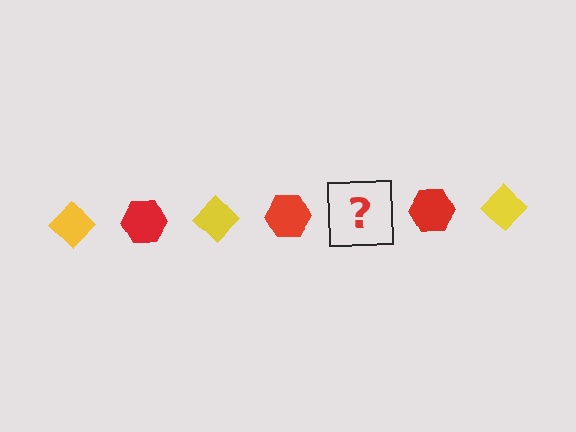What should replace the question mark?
The question mark should be replaced with a yellow diamond.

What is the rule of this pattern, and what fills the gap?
The rule is that the pattern alternates between yellow diamond and red hexagon. The gap should be filled with a yellow diamond.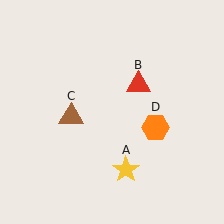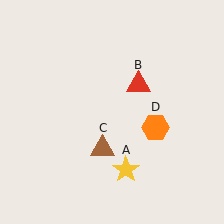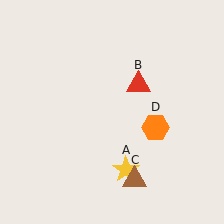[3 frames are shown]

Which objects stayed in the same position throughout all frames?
Yellow star (object A) and red triangle (object B) and orange hexagon (object D) remained stationary.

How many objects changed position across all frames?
1 object changed position: brown triangle (object C).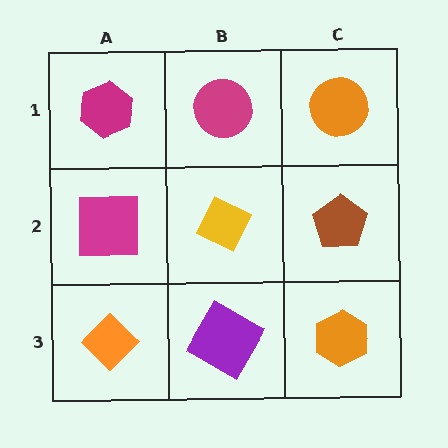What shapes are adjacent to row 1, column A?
A magenta square (row 2, column A), a magenta circle (row 1, column B).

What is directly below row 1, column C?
A brown pentagon.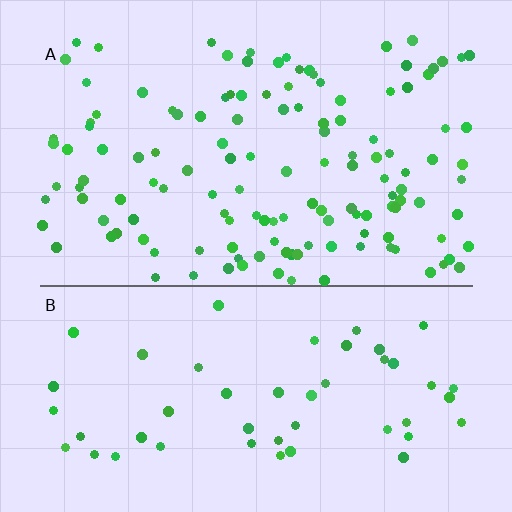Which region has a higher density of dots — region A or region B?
A (the top).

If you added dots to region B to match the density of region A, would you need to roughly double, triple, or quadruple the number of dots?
Approximately triple.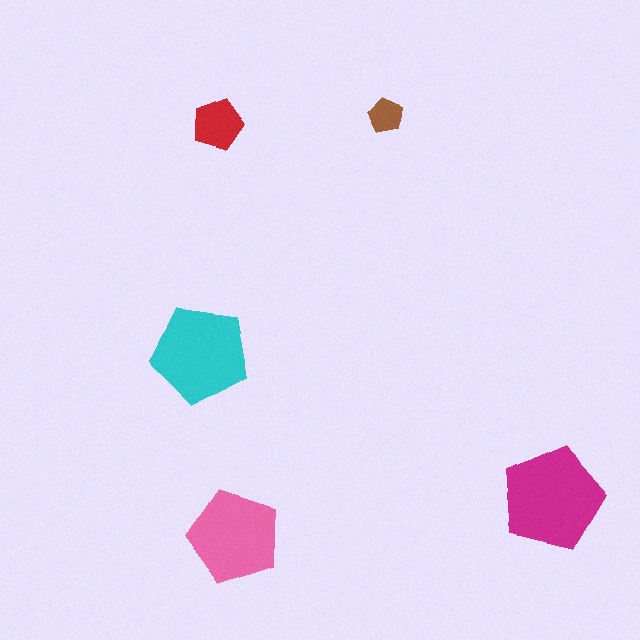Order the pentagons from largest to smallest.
the magenta one, the cyan one, the pink one, the red one, the brown one.